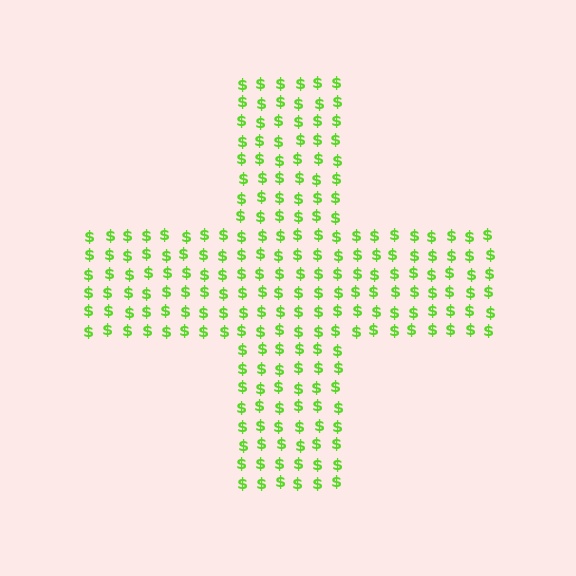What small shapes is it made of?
It is made of small dollar signs.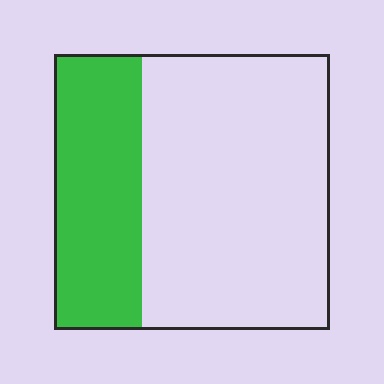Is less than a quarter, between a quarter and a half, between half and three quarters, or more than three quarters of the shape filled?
Between a quarter and a half.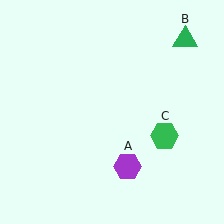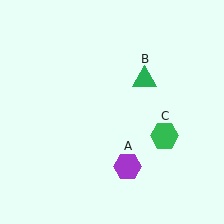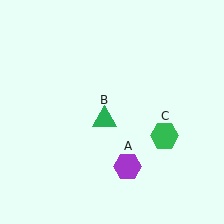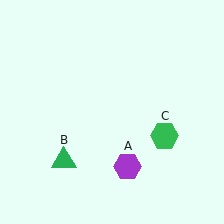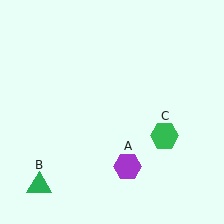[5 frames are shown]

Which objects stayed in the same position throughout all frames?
Purple hexagon (object A) and green hexagon (object C) remained stationary.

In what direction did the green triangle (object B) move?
The green triangle (object B) moved down and to the left.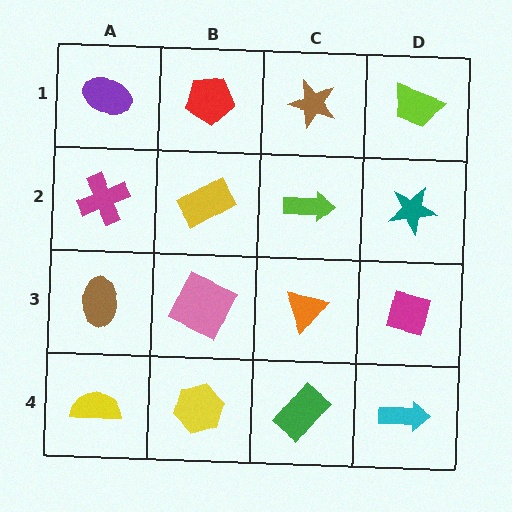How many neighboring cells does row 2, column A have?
3.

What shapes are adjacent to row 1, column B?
A yellow rectangle (row 2, column B), a purple ellipse (row 1, column A), a brown star (row 1, column C).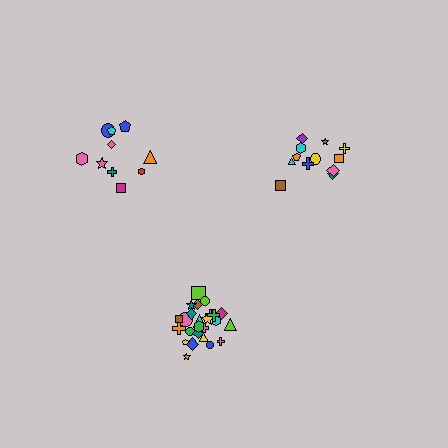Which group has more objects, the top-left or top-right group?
The top-right group.